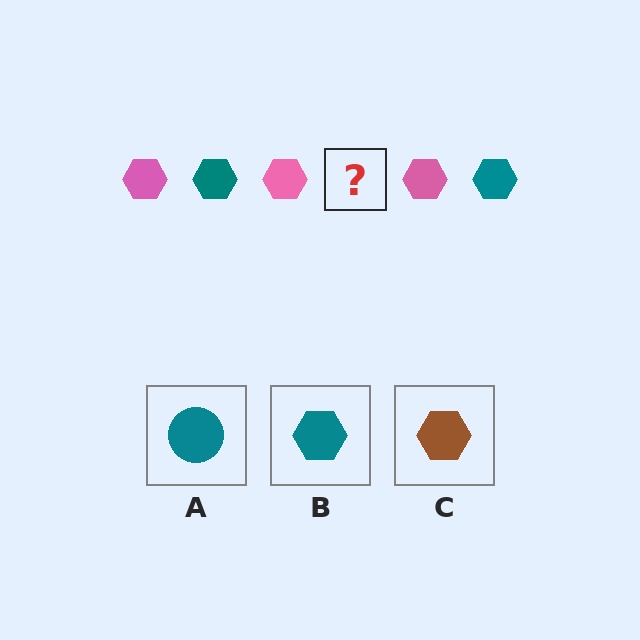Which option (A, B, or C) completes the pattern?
B.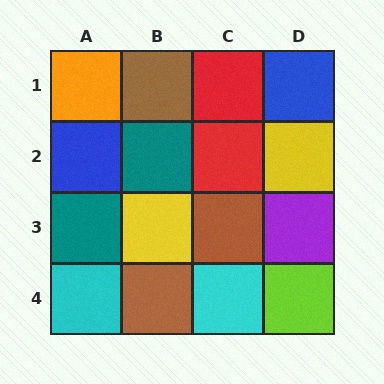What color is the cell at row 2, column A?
Blue.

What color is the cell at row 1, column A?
Orange.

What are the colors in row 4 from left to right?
Cyan, brown, cyan, lime.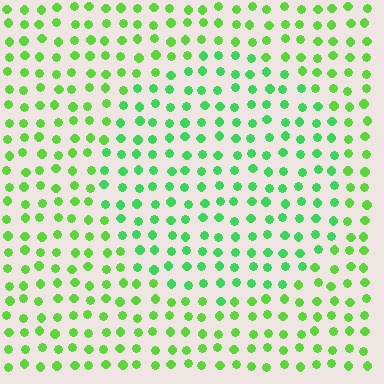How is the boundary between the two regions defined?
The boundary is defined purely by a slight shift in hue (about 25 degrees). Spacing, size, and orientation are identical on both sides.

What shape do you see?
I see a circle.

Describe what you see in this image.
The image is filled with small lime elements in a uniform arrangement. A circle-shaped region is visible where the elements are tinted to a slightly different hue, forming a subtle color boundary.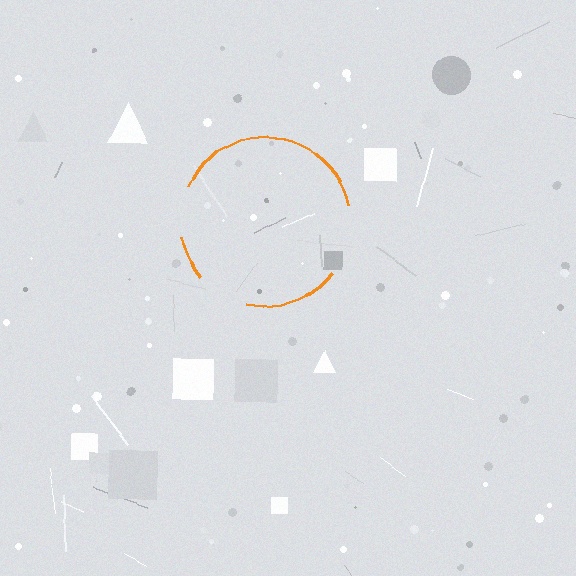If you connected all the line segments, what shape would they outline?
They would outline a circle.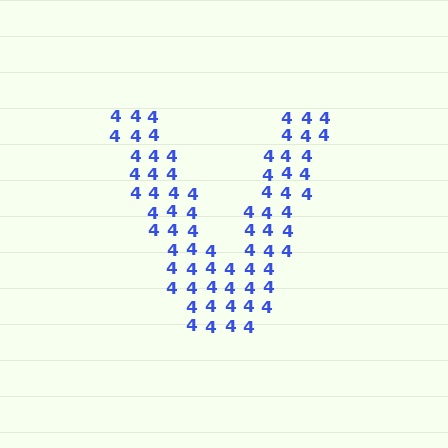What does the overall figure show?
The overall figure shows the letter V.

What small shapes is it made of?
It is made of small digit 4's.